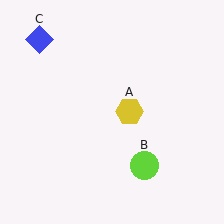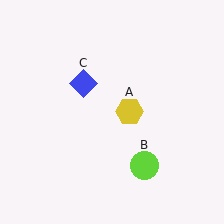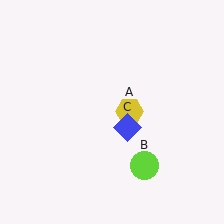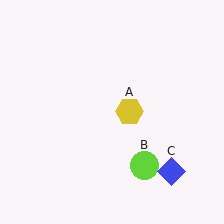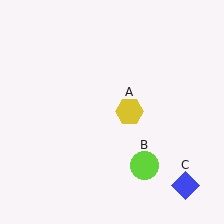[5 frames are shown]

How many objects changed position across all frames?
1 object changed position: blue diamond (object C).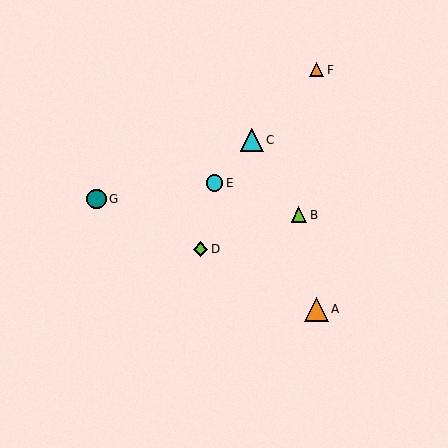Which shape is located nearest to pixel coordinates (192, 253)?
The lime diamond (labeled D) at (201, 249) is nearest to that location.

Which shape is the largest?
The orange triangle (labeled A) is the largest.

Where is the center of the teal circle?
The center of the teal circle is at (96, 199).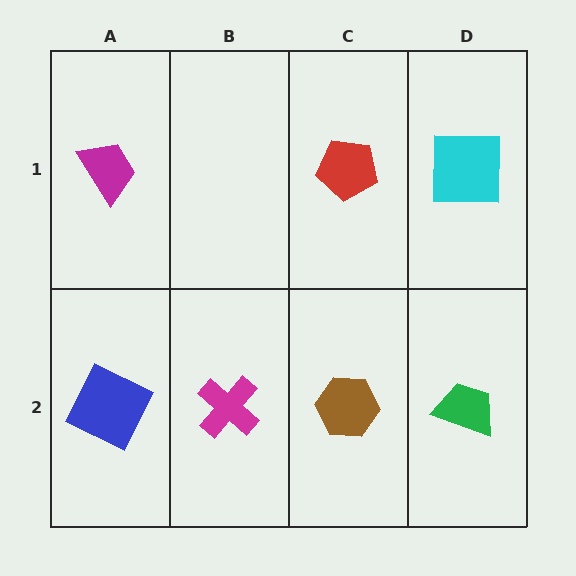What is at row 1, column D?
A cyan square.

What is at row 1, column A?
A magenta trapezoid.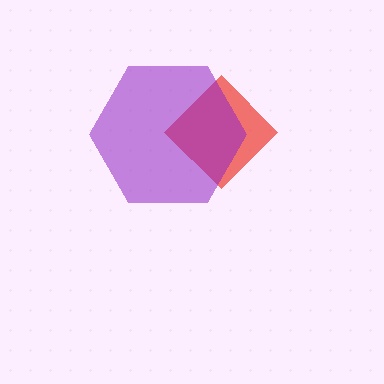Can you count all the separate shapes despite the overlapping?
Yes, there are 2 separate shapes.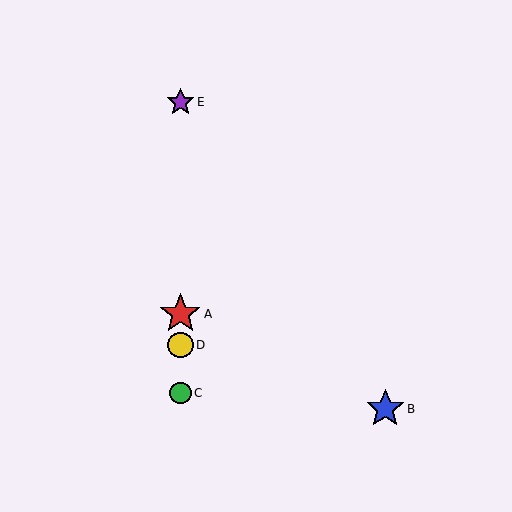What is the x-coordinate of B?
Object B is at x≈385.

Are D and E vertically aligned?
Yes, both are at x≈180.